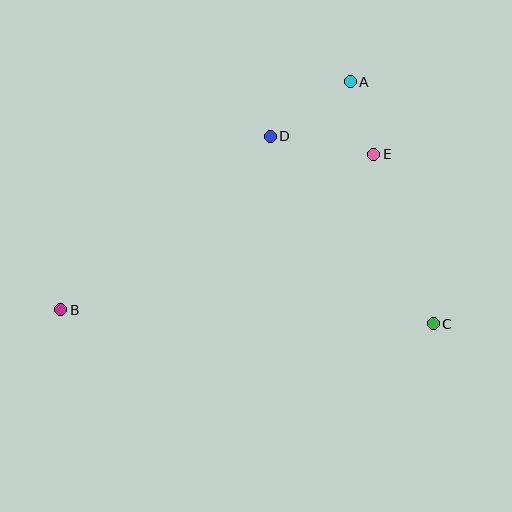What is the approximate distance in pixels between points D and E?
The distance between D and E is approximately 105 pixels.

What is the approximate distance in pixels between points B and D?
The distance between B and D is approximately 272 pixels.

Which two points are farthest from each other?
Points B and C are farthest from each other.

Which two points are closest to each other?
Points A and E are closest to each other.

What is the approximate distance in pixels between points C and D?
The distance between C and D is approximately 248 pixels.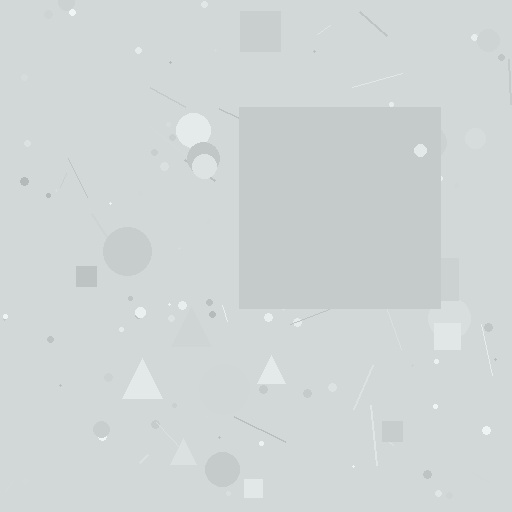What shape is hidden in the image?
A square is hidden in the image.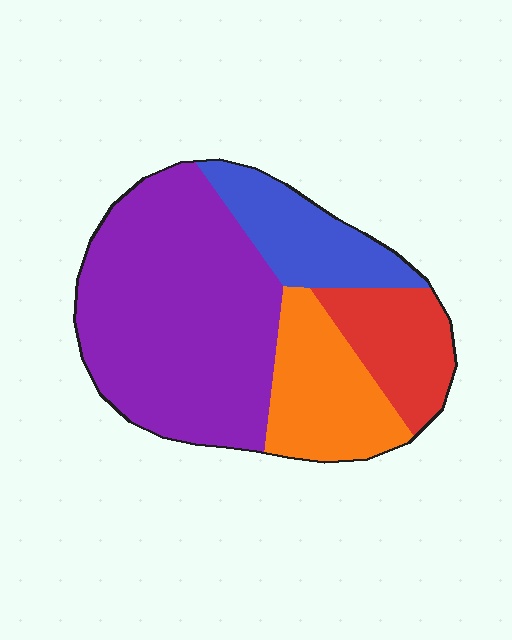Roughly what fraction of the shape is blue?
Blue takes up about one sixth (1/6) of the shape.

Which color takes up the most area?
Purple, at roughly 50%.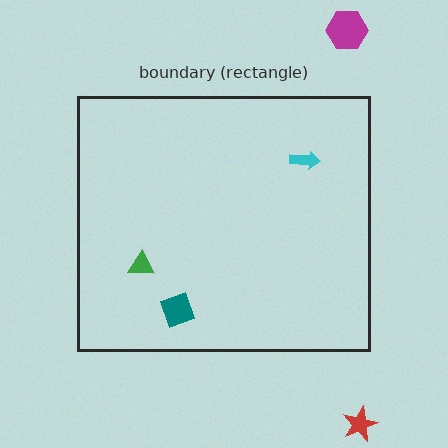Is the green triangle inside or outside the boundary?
Inside.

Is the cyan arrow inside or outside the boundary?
Inside.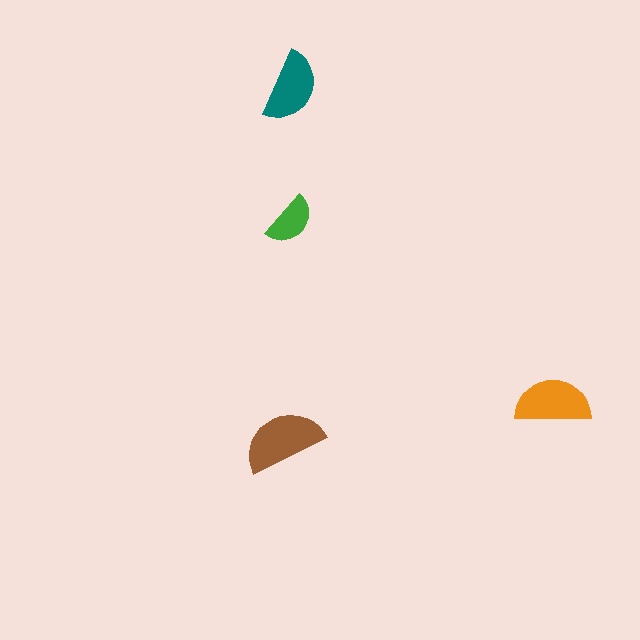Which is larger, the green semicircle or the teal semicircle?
The teal one.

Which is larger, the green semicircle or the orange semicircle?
The orange one.